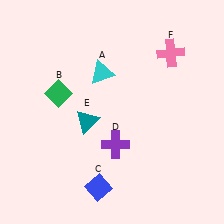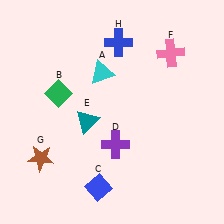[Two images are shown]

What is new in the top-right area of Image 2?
A blue cross (H) was added in the top-right area of Image 2.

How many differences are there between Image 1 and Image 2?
There are 2 differences between the two images.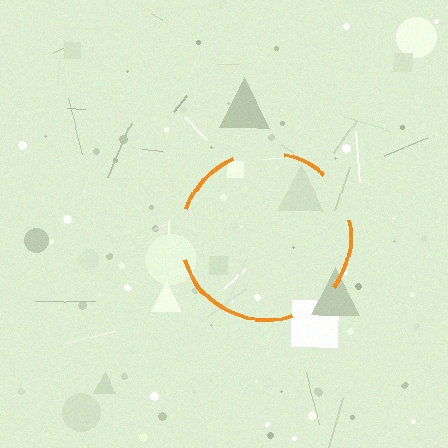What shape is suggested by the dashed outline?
The dashed outline suggests a circle.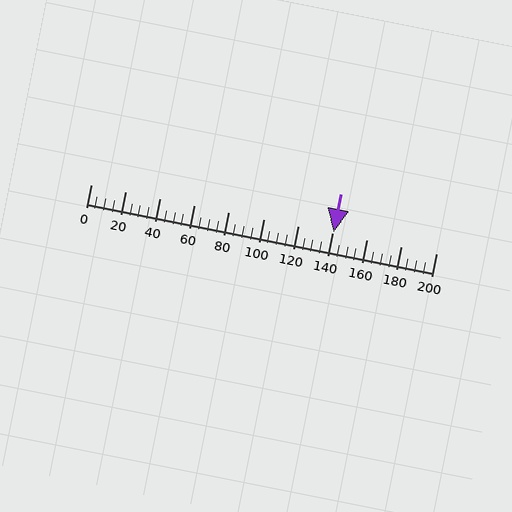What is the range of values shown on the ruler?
The ruler shows values from 0 to 200.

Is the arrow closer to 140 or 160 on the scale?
The arrow is closer to 140.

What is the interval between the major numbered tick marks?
The major tick marks are spaced 20 units apart.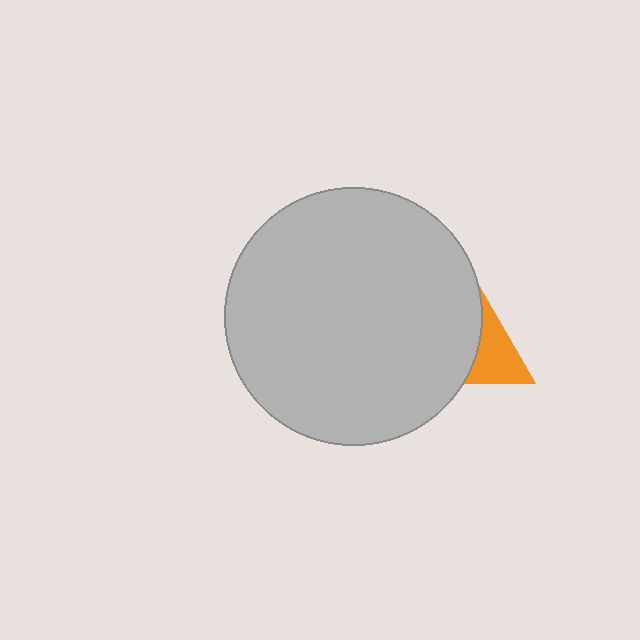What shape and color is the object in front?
The object in front is a light gray circle.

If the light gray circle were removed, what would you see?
You would see the complete orange triangle.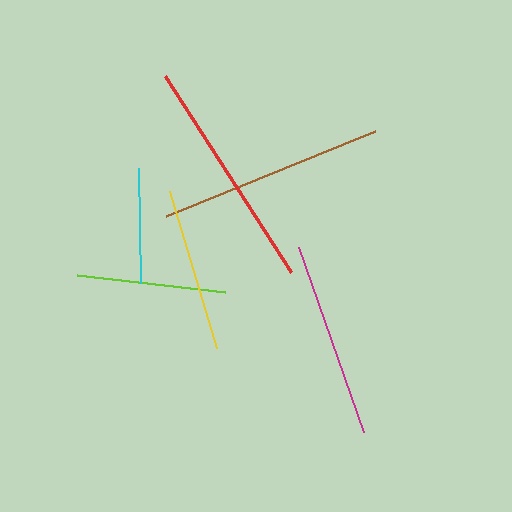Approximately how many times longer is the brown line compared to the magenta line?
The brown line is approximately 1.2 times the length of the magenta line.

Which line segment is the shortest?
The cyan line is the shortest at approximately 116 pixels.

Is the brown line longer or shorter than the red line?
The red line is longer than the brown line.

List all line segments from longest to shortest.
From longest to shortest: red, brown, magenta, yellow, lime, cyan.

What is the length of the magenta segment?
The magenta segment is approximately 196 pixels long.